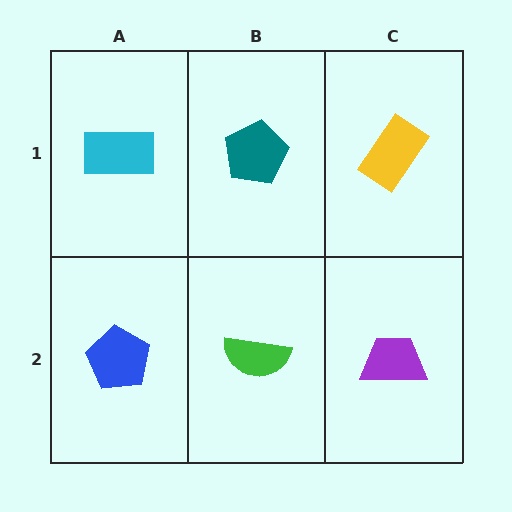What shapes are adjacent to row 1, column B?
A green semicircle (row 2, column B), a cyan rectangle (row 1, column A), a yellow rectangle (row 1, column C).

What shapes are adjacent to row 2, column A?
A cyan rectangle (row 1, column A), a green semicircle (row 2, column B).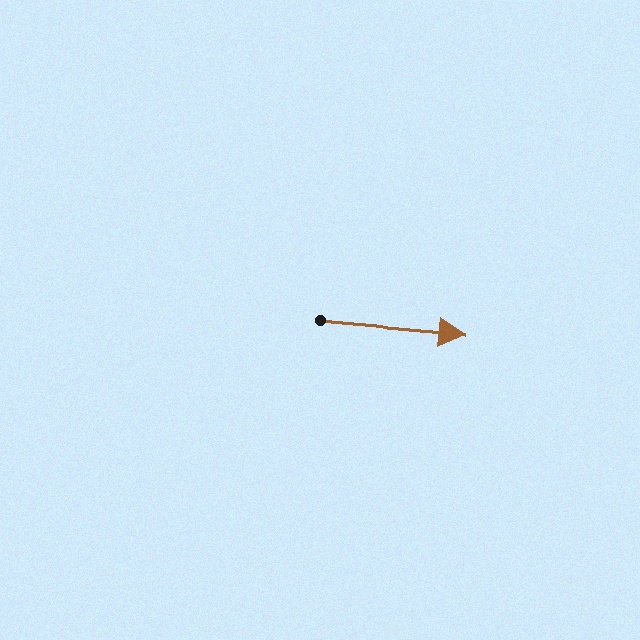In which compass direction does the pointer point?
East.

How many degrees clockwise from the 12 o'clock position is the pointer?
Approximately 95 degrees.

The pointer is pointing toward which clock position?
Roughly 3 o'clock.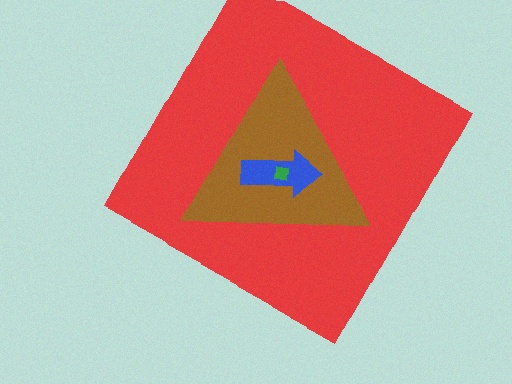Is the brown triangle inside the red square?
Yes.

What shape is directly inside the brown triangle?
The blue arrow.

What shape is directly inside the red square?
The brown triangle.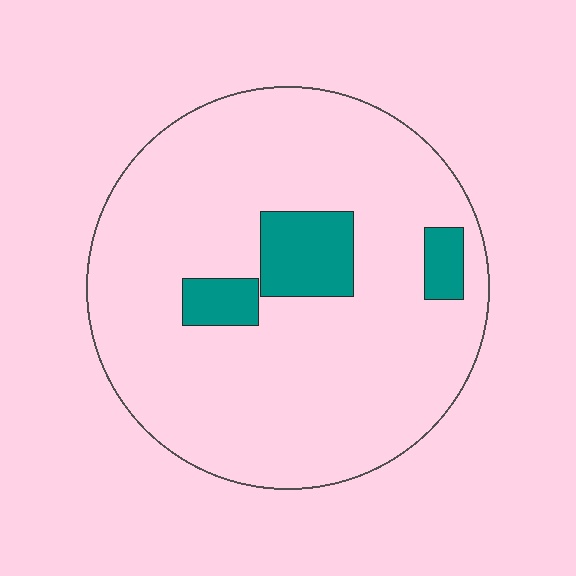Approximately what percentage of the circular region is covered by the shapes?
Approximately 10%.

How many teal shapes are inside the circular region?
3.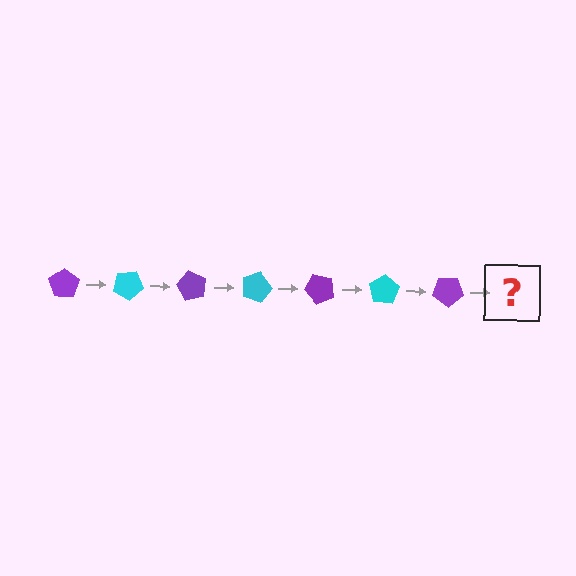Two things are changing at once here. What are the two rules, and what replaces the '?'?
The two rules are that it rotates 30 degrees each step and the color cycles through purple and cyan. The '?' should be a cyan pentagon, rotated 210 degrees from the start.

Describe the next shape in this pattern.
It should be a cyan pentagon, rotated 210 degrees from the start.